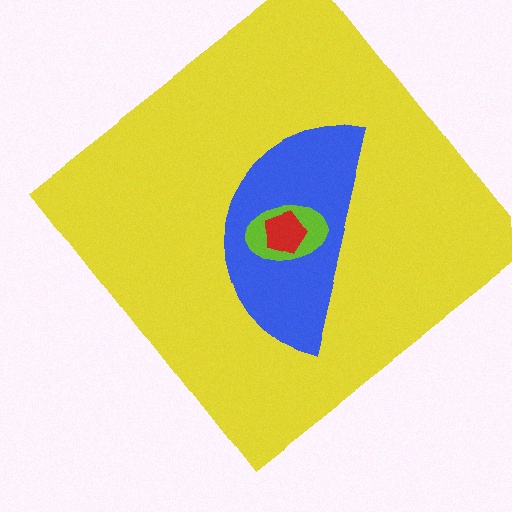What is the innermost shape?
The red pentagon.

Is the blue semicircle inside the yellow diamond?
Yes.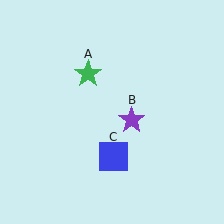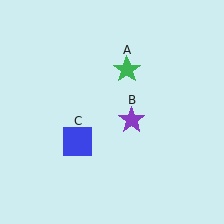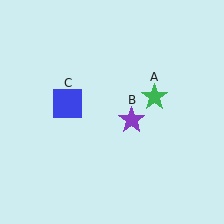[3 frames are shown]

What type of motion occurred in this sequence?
The green star (object A), blue square (object C) rotated clockwise around the center of the scene.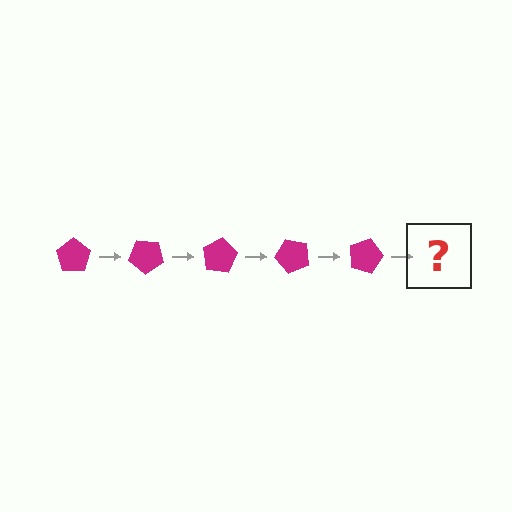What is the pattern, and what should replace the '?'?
The pattern is that the pentagon rotates 40 degrees each step. The '?' should be a magenta pentagon rotated 200 degrees.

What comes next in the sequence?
The next element should be a magenta pentagon rotated 200 degrees.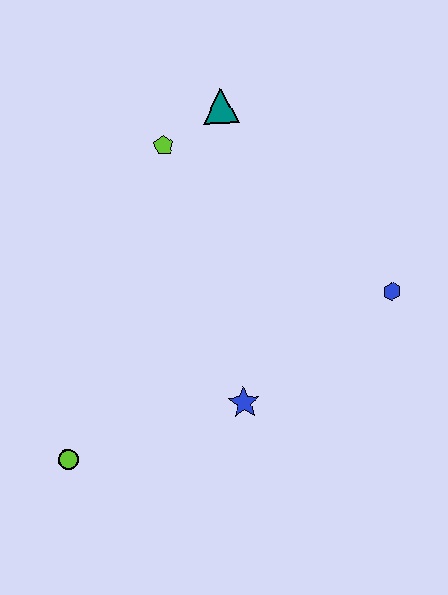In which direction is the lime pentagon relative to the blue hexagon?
The lime pentagon is to the left of the blue hexagon.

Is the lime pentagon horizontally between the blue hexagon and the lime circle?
Yes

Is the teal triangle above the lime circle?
Yes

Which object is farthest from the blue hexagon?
The lime circle is farthest from the blue hexagon.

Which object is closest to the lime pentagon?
The teal triangle is closest to the lime pentagon.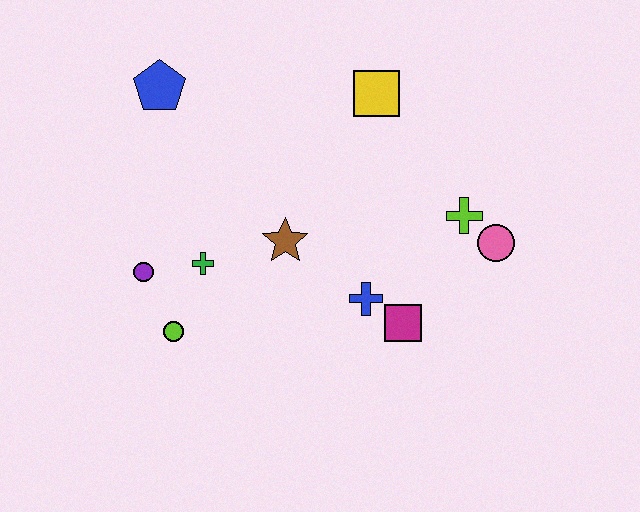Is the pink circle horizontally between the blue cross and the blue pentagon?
No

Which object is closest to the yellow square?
The lime cross is closest to the yellow square.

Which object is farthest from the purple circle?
The pink circle is farthest from the purple circle.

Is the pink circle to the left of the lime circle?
No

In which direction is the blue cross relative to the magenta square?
The blue cross is to the left of the magenta square.